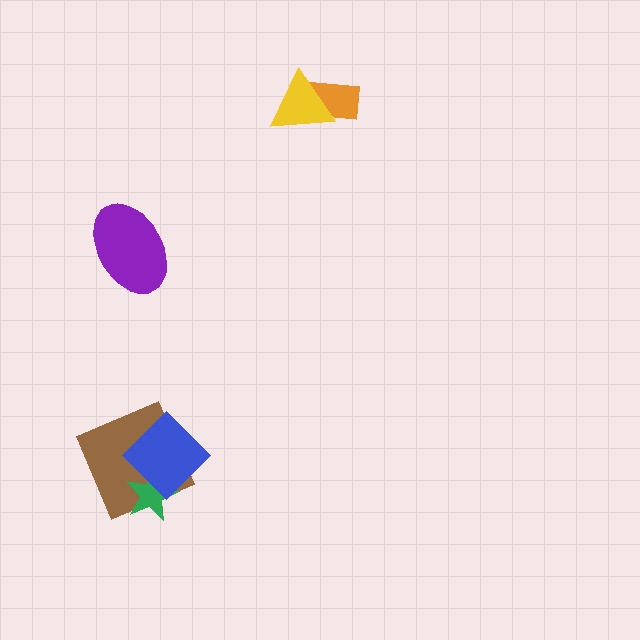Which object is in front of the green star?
The blue diamond is in front of the green star.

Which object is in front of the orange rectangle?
The yellow triangle is in front of the orange rectangle.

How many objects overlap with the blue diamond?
2 objects overlap with the blue diamond.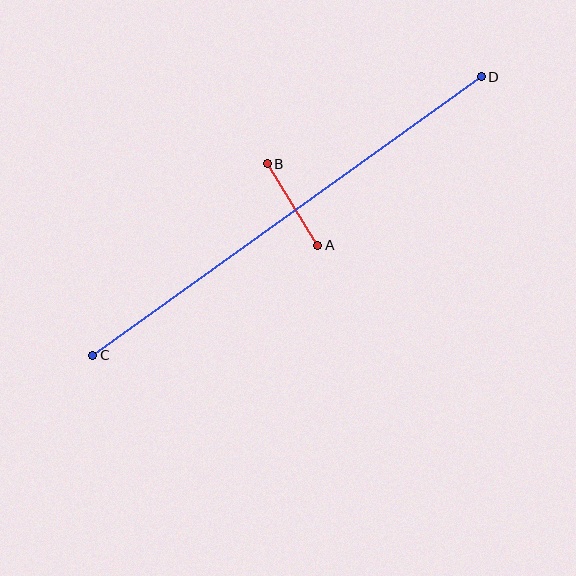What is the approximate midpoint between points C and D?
The midpoint is at approximately (287, 216) pixels.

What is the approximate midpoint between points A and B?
The midpoint is at approximately (293, 205) pixels.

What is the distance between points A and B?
The distance is approximately 96 pixels.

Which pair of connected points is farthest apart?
Points C and D are farthest apart.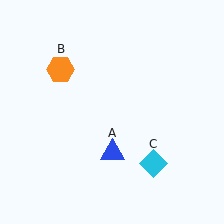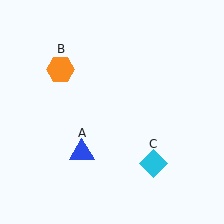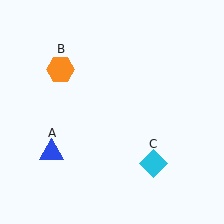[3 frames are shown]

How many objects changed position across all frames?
1 object changed position: blue triangle (object A).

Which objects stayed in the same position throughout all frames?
Orange hexagon (object B) and cyan diamond (object C) remained stationary.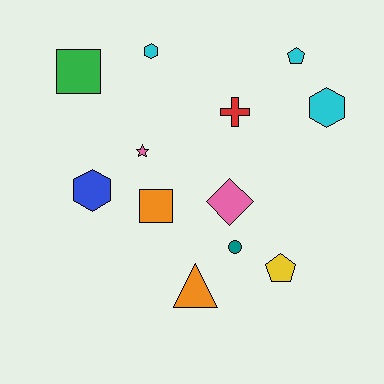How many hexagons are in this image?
There are 3 hexagons.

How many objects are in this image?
There are 12 objects.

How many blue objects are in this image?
There is 1 blue object.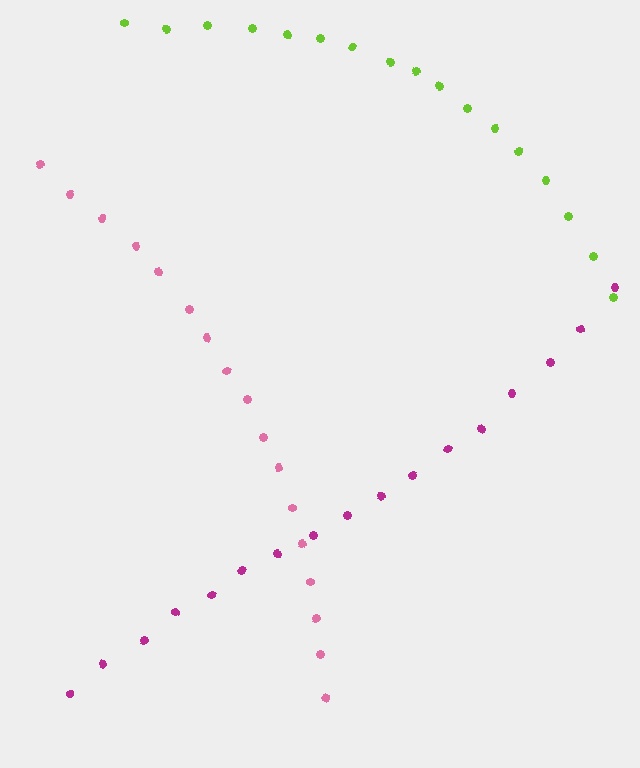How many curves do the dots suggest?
There are 3 distinct paths.